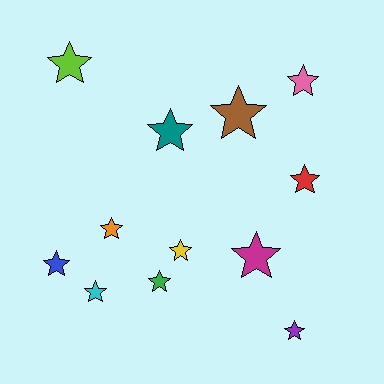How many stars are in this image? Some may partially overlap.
There are 12 stars.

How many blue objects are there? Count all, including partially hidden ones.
There is 1 blue object.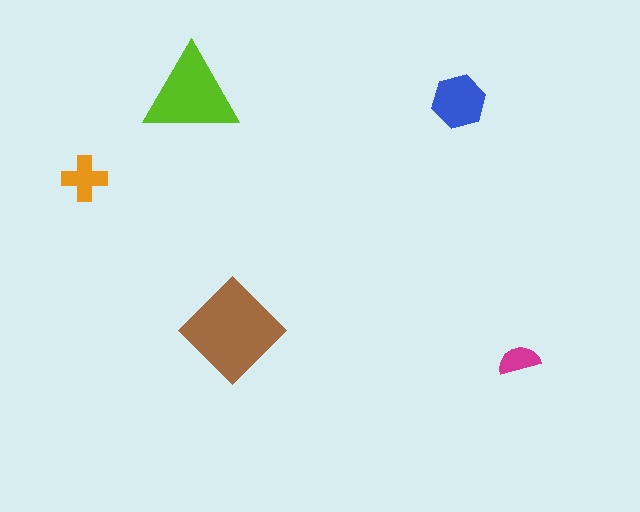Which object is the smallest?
The magenta semicircle.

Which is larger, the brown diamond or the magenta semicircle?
The brown diamond.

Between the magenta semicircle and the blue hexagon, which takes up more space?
The blue hexagon.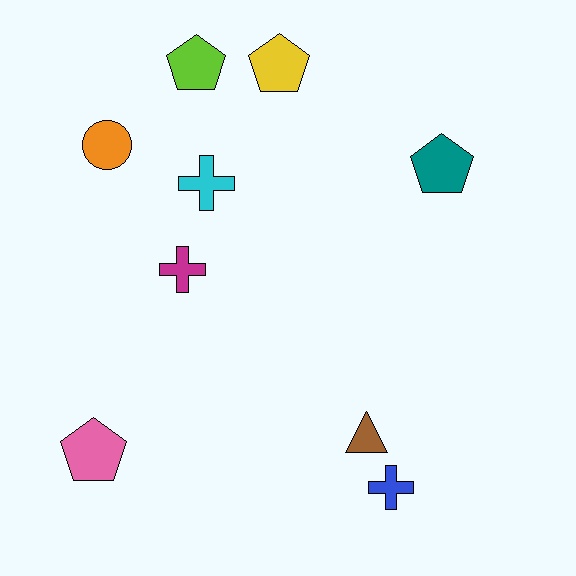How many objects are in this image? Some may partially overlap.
There are 9 objects.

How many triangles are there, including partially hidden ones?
There is 1 triangle.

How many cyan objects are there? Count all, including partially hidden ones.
There is 1 cyan object.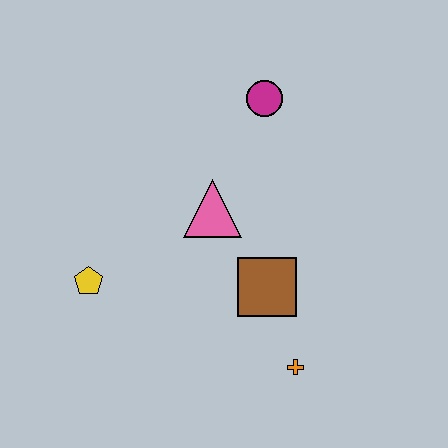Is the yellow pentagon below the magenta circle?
Yes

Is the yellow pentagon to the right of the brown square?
No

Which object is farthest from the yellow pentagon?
The magenta circle is farthest from the yellow pentagon.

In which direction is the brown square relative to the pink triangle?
The brown square is below the pink triangle.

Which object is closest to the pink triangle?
The brown square is closest to the pink triangle.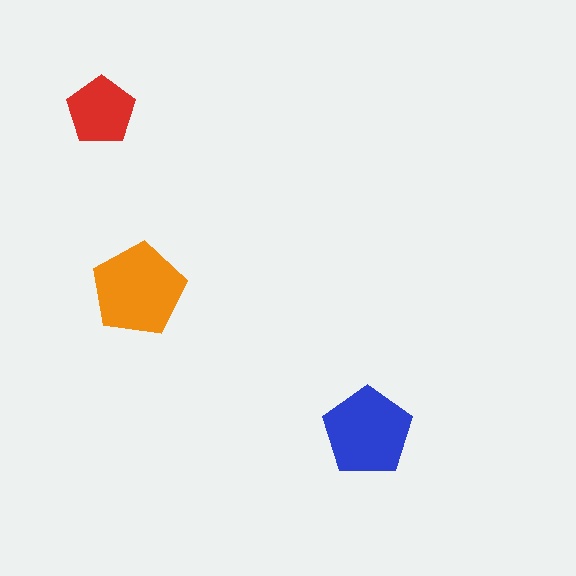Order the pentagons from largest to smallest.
the orange one, the blue one, the red one.